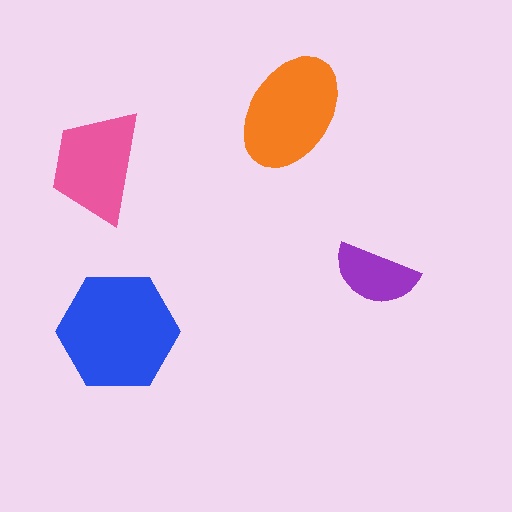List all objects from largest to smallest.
The blue hexagon, the orange ellipse, the pink trapezoid, the purple semicircle.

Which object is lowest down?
The blue hexagon is bottommost.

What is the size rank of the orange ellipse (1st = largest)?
2nd.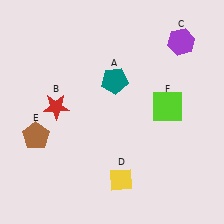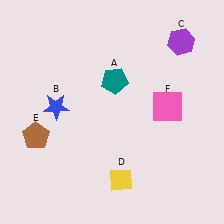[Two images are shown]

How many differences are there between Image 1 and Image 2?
There are 2 differences between the two images.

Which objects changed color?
B changed from red to blue. F changed from lime to pink.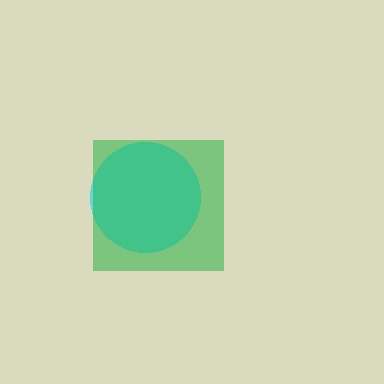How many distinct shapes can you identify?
There are 2 distinct shapes: a cyan circle, a green square.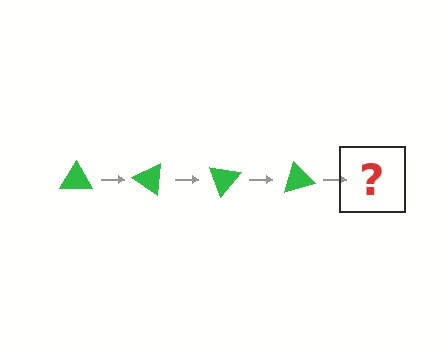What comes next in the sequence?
The next element should be a green triangle rotated 140 degrees.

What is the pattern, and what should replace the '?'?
The pattern is that the triangle rotates 35 degrees each step. The '?' should be a green triangle rotated 140 degrees.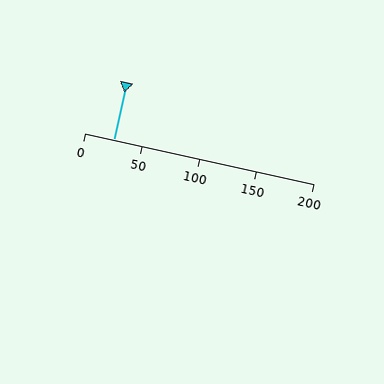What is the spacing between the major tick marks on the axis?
The major ticks are spaced 50 apart.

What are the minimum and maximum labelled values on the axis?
The axis runs from 0 to 200.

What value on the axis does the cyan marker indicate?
The marker indicates approximately 25.